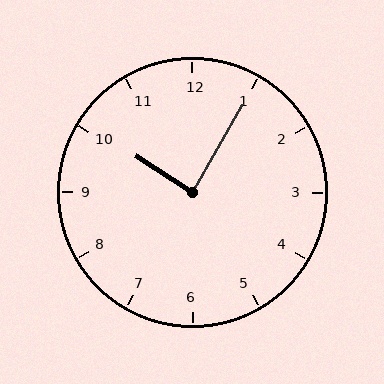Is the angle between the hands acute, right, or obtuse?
It is right.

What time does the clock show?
10:05.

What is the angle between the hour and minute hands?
Approximately 88 degrees.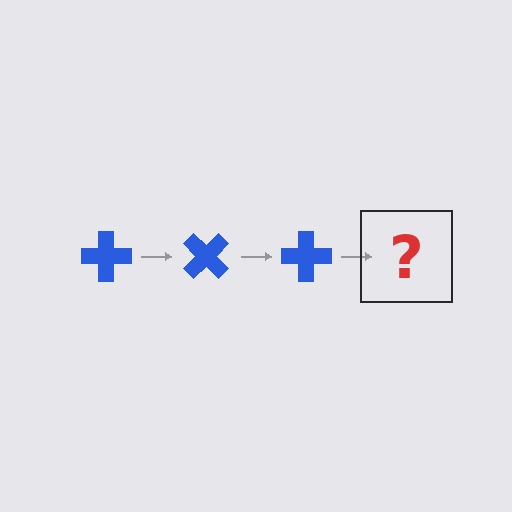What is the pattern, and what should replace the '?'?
The pattern is that the cross rotates 45 degrees each step. The '?' should be a blue cross rotated 135 degrees.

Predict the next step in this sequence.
The next step is a blue cross rotated 135 degrees.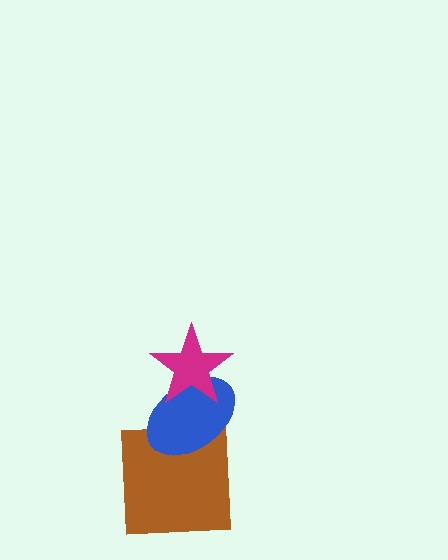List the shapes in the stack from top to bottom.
From top to bottom: the magenta star, the blue ellipse, the brown square.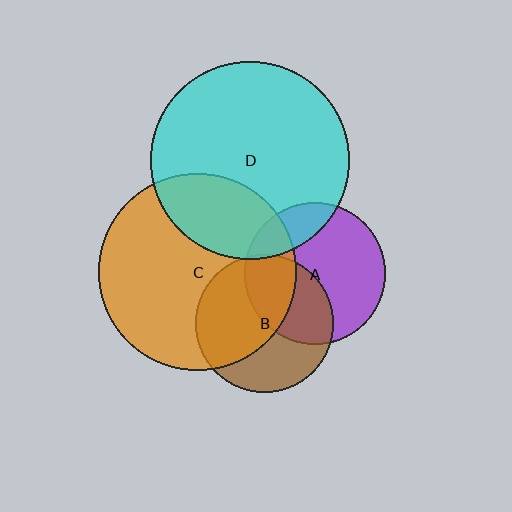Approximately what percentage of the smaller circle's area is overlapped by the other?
Approximately 5%.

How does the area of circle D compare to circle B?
Approximately 2.1 times.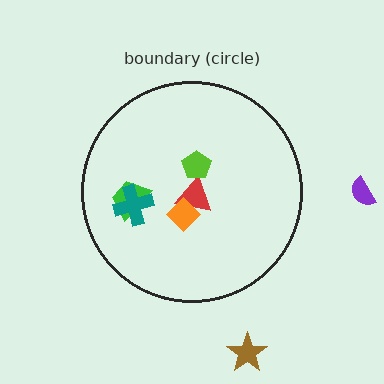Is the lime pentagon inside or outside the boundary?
Inside.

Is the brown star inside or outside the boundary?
Outside.